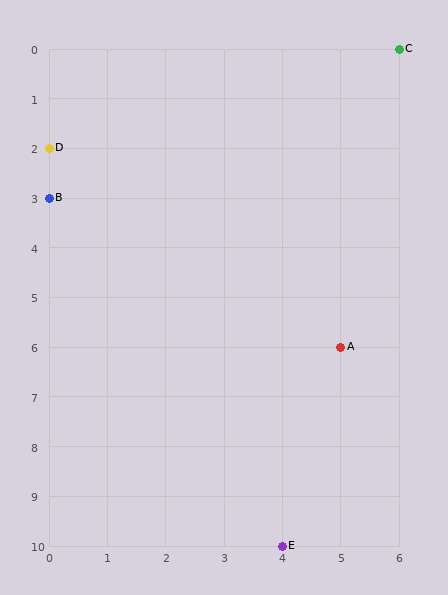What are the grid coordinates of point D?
Point D is at grid coordinates (0, 2).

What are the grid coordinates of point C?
Point C is at grid coordinates (6, 0).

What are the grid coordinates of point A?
Point A is at grid coordinates (5, 6).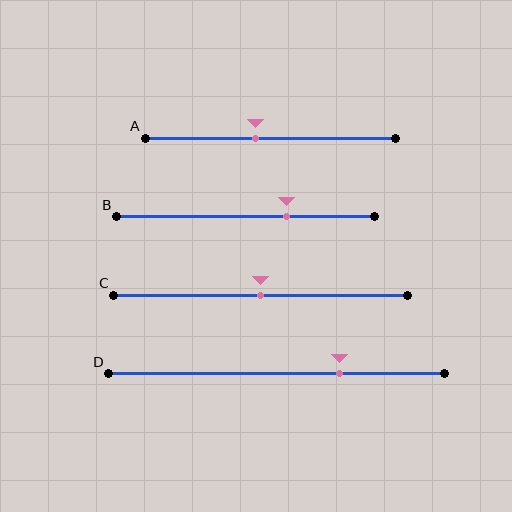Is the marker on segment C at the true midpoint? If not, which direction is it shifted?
Yes, the marker on segment C is at the true midpoint.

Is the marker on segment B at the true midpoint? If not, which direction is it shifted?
No, the marker on segment B is shifted to the right by about 16% of the segment length.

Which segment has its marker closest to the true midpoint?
Segment C has its marker closest to the true midpoint.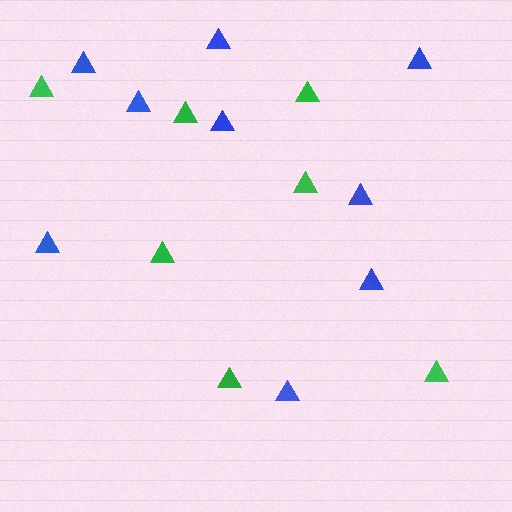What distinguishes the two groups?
There are 2 groups: one group of green triangles (7) and one group of blue triangles (9).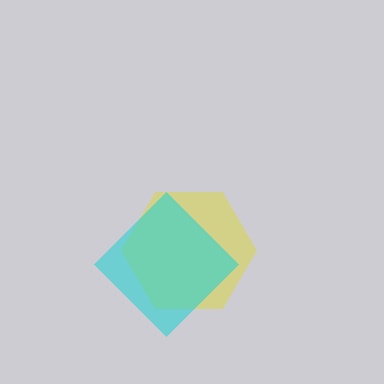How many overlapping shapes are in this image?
There are 2 overlapping shapes in the image.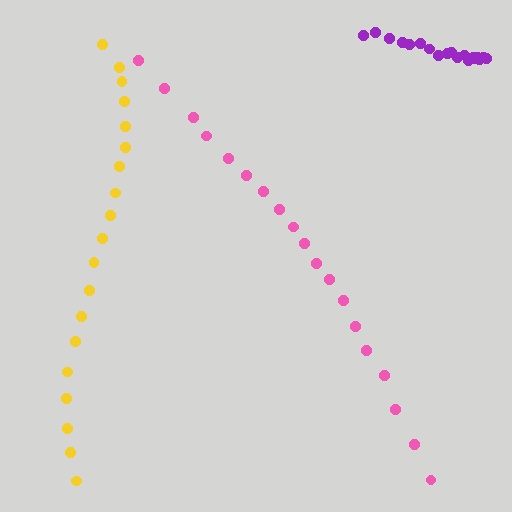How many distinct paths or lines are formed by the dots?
There are 3 distinct paths.